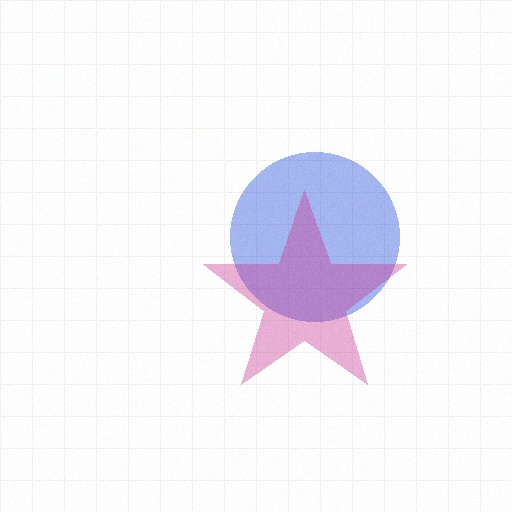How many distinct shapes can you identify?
There are 2 distinct shapes: a blue circle, a magenta star.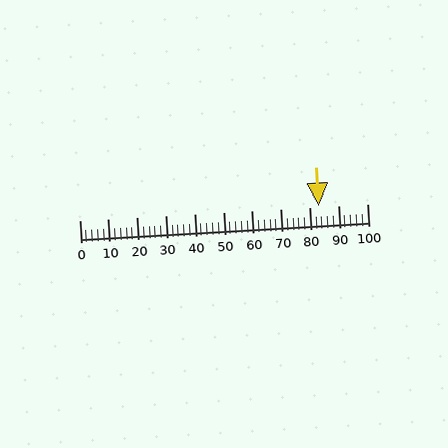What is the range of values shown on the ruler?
The ruler shows values from 0 to 100.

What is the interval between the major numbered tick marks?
The major tick marks are spaced 10 units apart.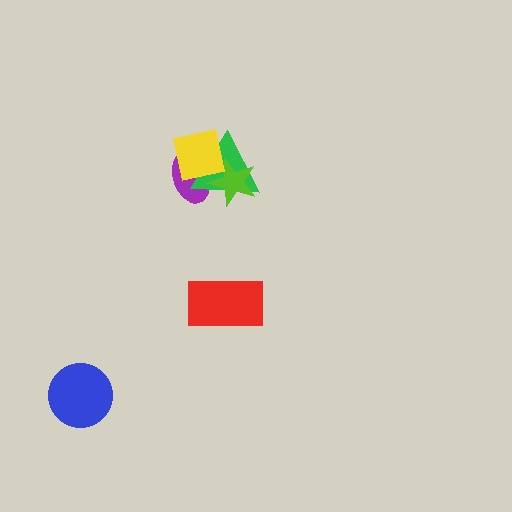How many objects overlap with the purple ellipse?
3 objects overlap with the purple ellipse.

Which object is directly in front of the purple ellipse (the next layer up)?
The green triangle is directly in front of the purple ellipse.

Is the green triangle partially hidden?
Yes, it is partially covered by another shape.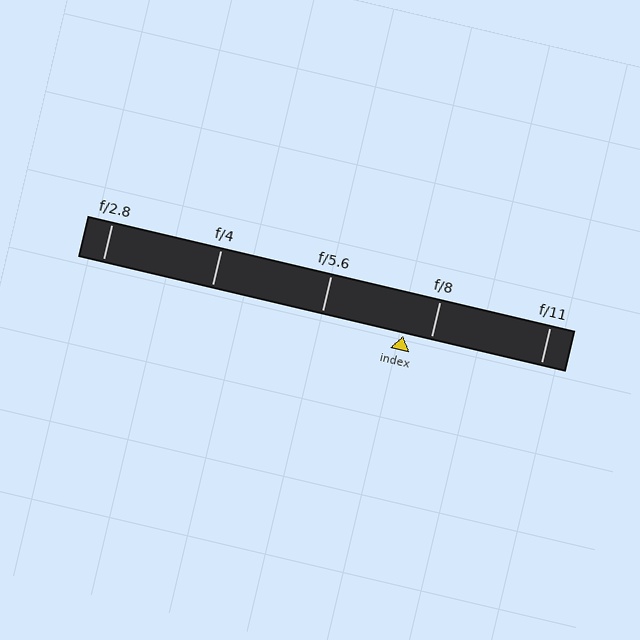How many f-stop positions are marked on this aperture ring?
There are 5 f-stop positions marked.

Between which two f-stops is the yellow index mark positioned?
The index mark is between f/5.6 and f/8.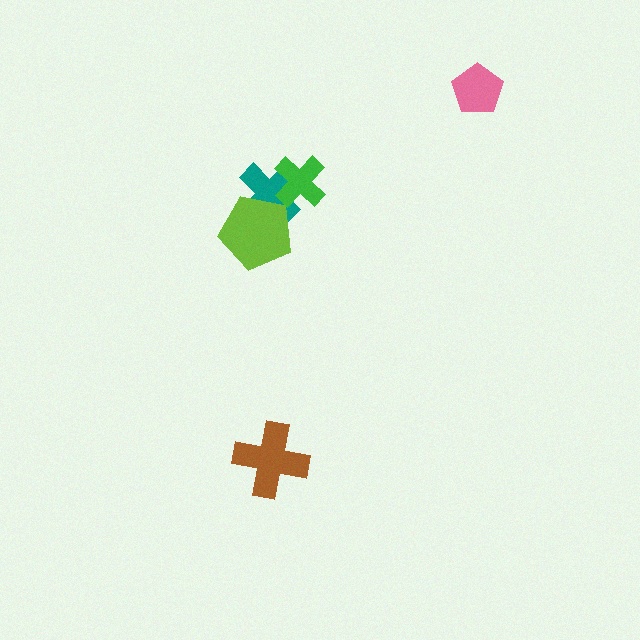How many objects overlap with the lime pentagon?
1 object overlaps with the lime pentagon.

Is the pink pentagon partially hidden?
No, no other shape covers it.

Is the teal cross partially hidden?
Yes, it is partially covered by another shape.